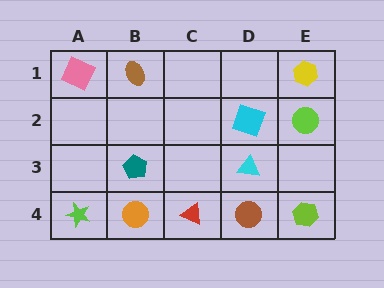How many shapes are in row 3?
2 shapes.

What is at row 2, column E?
A lime circle.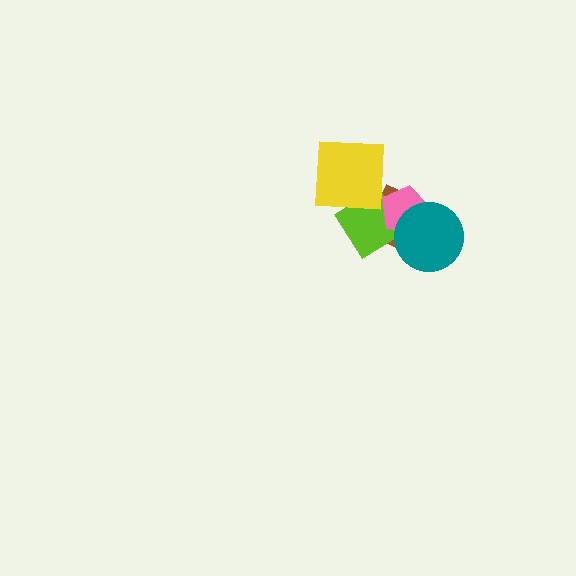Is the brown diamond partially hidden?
Yes, it is partially covered by another shape.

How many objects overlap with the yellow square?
2 objects overlap with the yellow square.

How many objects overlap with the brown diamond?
4 objects overlap with the brown diamond.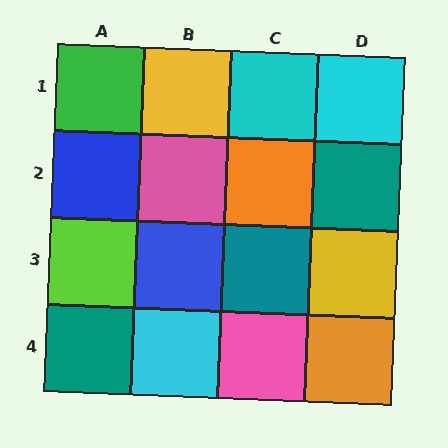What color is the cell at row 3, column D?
Yellow.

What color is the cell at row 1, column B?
Yellow.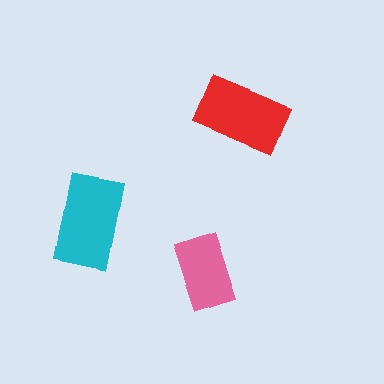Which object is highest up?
The red rectangle is topmost.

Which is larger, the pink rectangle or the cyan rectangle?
The cyan one.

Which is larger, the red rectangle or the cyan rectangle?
The cyan one.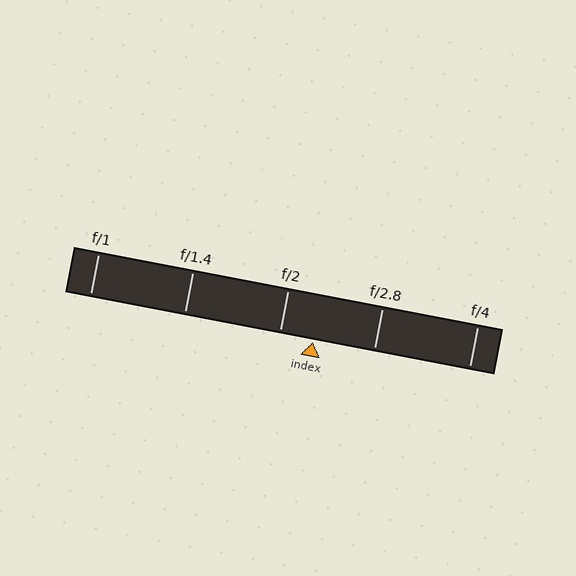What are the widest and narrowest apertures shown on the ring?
The widest aperture shown is f/1 and the narrowest is f/4.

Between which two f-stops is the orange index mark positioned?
The index mark is between f/2 and f/2.8.